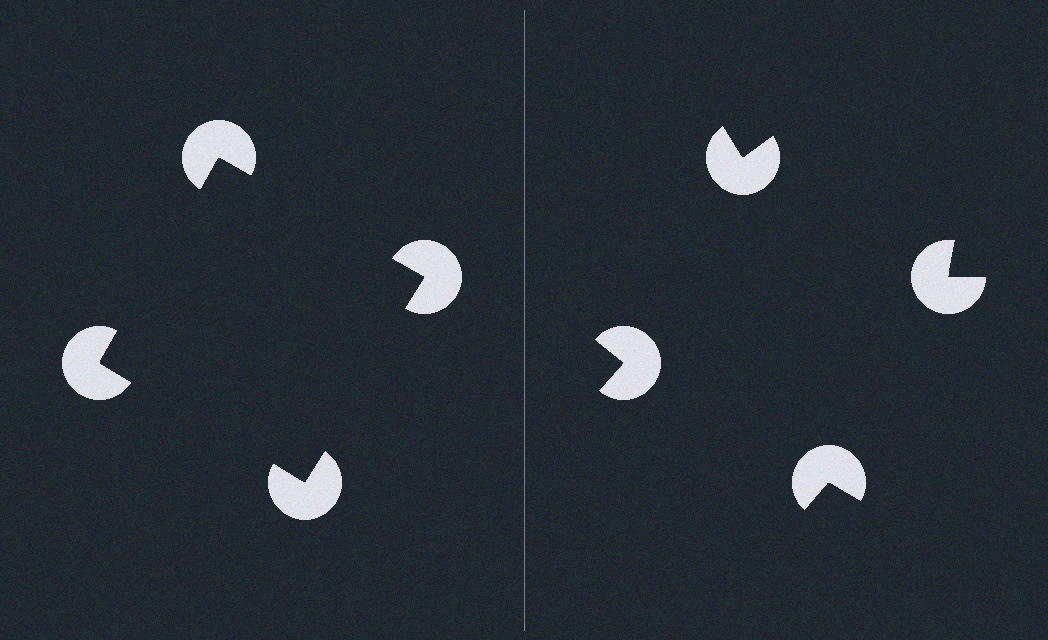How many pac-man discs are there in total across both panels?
8 — 4 on each side.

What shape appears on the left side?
An illusory square.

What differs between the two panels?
The pac-man discs are positioned identically on both sides; only the wedge orientations differ. On the left they align to a square; on the right they are misaligned.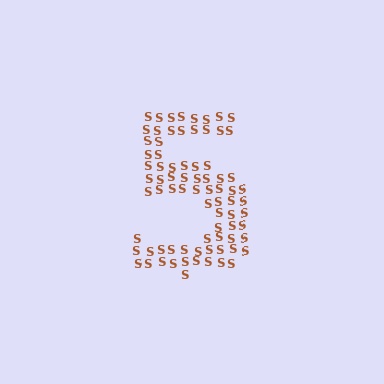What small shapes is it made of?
It is made of small letter S's.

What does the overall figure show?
The overall figure shows the digit 5.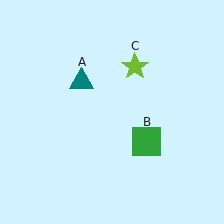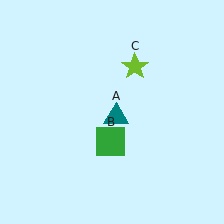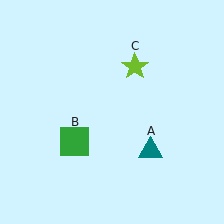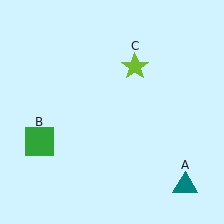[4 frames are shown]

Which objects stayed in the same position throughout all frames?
Lime star (object C) remained stationary.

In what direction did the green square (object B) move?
The green square (object B) moved left.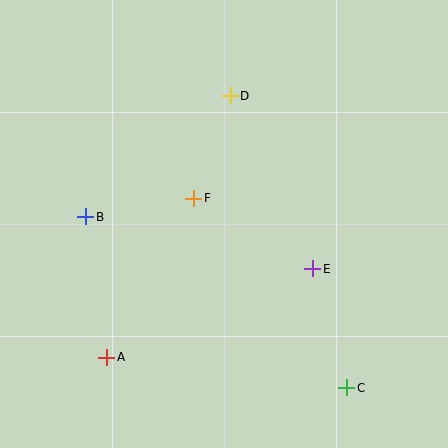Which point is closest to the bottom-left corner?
Point A is closest to the bottom-left corner.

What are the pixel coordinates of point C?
Point C is at (347, 388).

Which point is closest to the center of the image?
Point F at (194, 198) is closest to the center.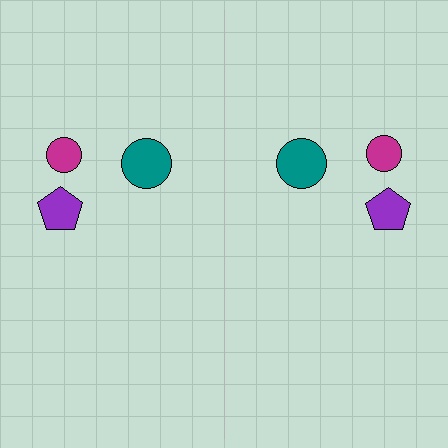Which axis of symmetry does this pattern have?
The pattern has a vertical axis of symmetry running through the center of the image.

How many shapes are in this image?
There are 6 shapes in this image.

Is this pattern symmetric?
Yes, this pattern has bilateral (reflection) symmetry.